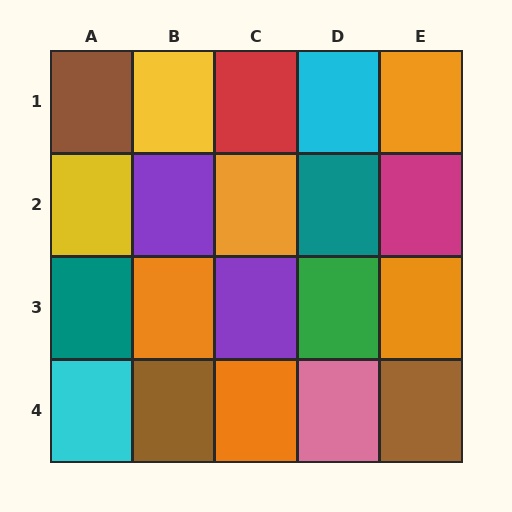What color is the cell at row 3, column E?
Orange.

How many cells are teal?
2 cells are teal.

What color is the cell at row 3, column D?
Green.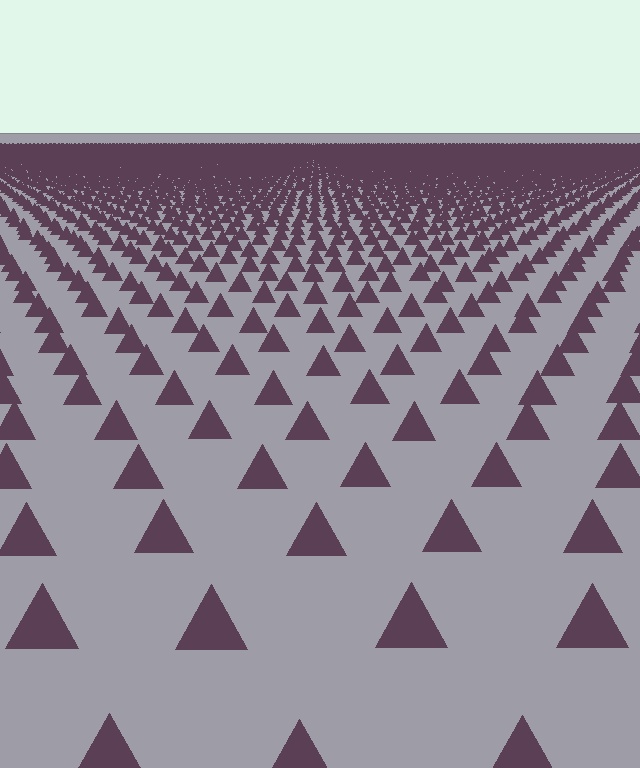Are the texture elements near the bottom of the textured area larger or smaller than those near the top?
Larger. Near the bottom, elements are closer to the viewer and appear at a bigger on-screen size.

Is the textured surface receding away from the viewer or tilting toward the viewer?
The surface is receding away from the viewer. Texture elements get smaller and denser toward the top.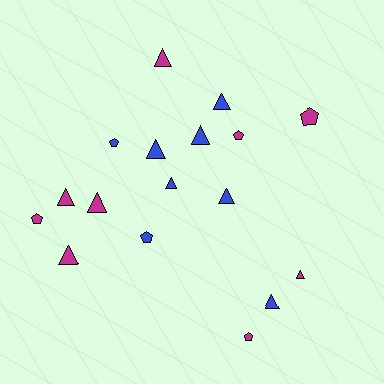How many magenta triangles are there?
There are 5 magenta triangles.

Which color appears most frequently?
Magenta, with 9 objects.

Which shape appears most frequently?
Triangle, with 11 objects.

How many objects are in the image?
There are 17 objects.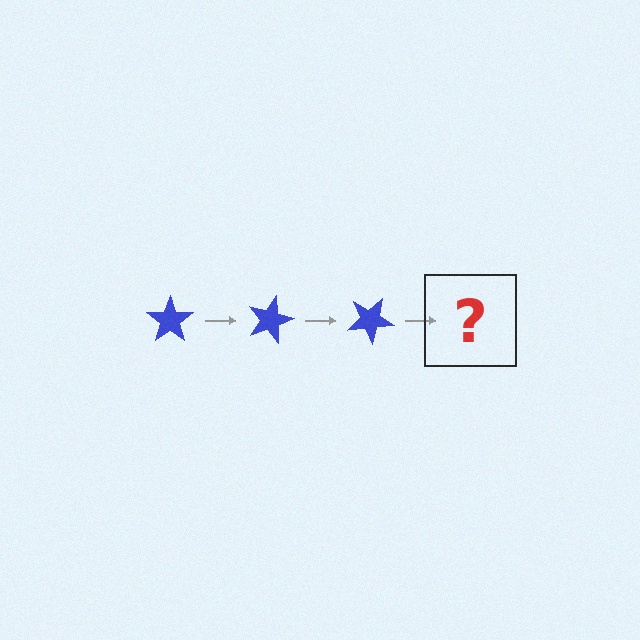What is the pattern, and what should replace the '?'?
The pattern is that the star rotates 15 degrees each step. The '?' should be a blue star rotated 45 degrees.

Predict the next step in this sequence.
The next step is a blue star rotated 45 degrees.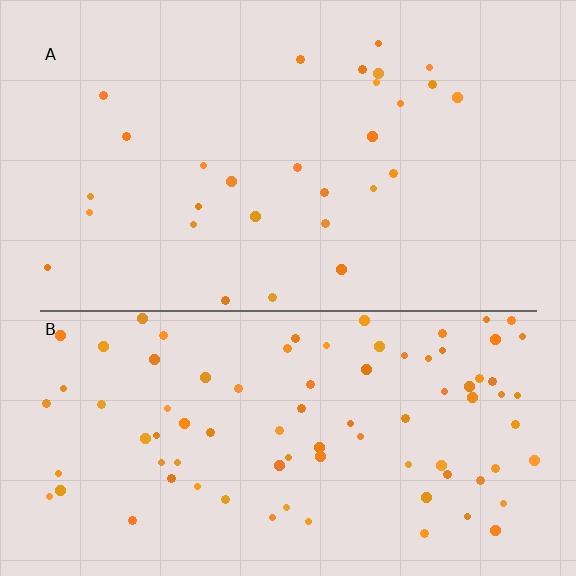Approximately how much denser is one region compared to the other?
Approximately 3.0× — region B over region A.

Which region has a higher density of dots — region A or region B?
B (the bottom).